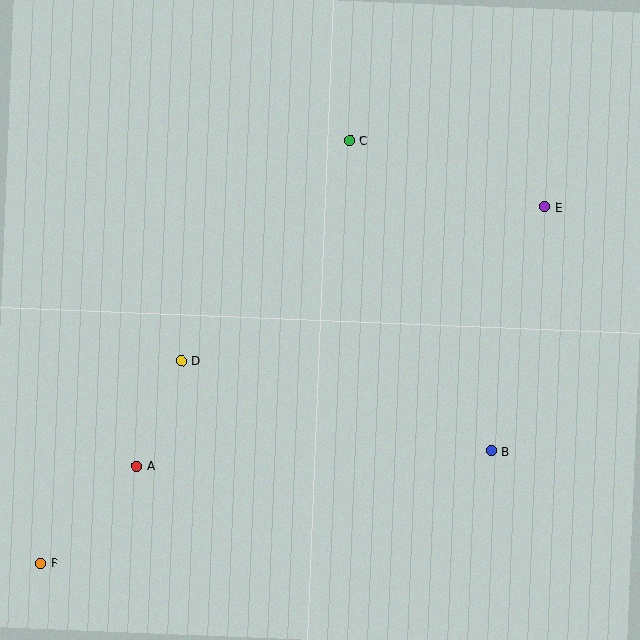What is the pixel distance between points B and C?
The distance between B and C is 341 pixels.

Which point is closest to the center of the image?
Point D at (181, 361) is closest to the center.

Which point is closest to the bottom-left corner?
Point F is closest to the bottom-left corner.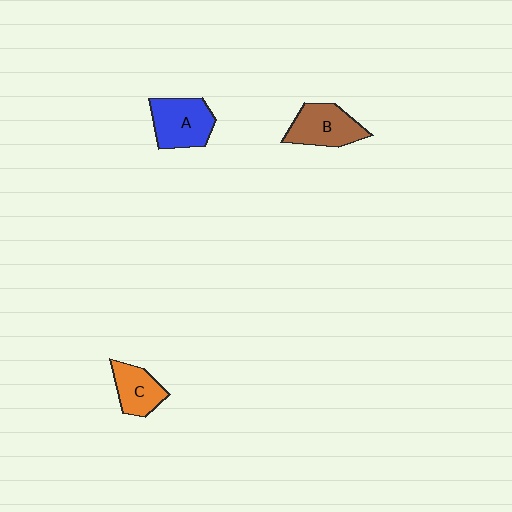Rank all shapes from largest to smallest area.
From largest to smallest: A (blue), B (brown), C (orange).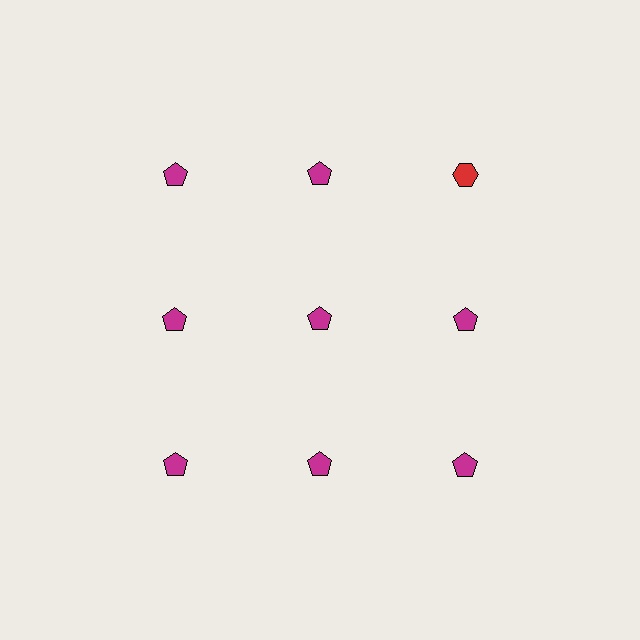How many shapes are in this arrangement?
There are 9 shapes arranged in a grid pattern.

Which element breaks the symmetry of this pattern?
The red hexagon in the top row, center column breaks the symmetry. All other shapes are magenta pentagons.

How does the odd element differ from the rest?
It differs in both color (red instead of magenta) and shape (hexagon instead of pentagon).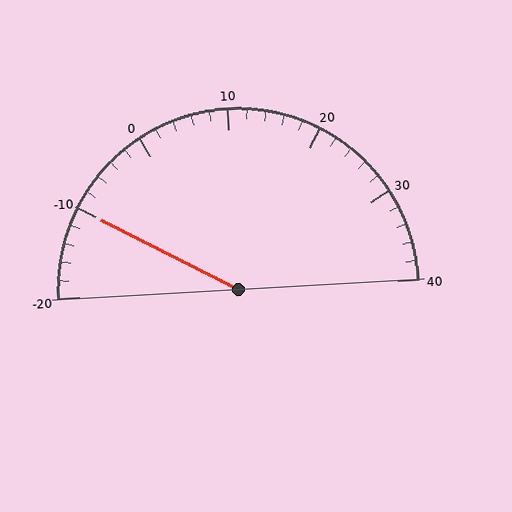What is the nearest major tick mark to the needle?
The nearest major tick mark is -10.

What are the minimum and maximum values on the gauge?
The gauge ranges from -20 to 40.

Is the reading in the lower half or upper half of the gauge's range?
The reading is in the lower half of the range (-20 to 40).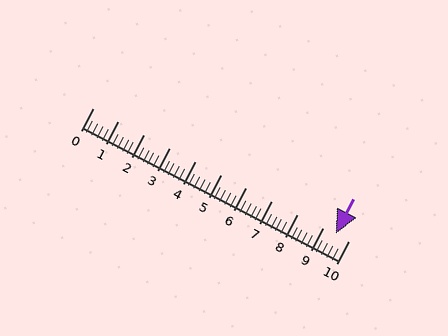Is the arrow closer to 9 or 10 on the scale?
The arrow is closer to 10.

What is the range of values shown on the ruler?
The ruler shows values from 0 to 10.